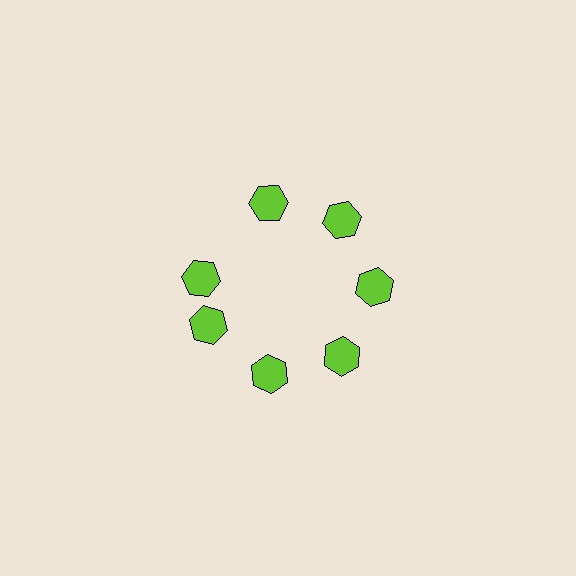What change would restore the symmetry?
The symmetry would be restored by rotating it back into even spacing with its neighbors so that all 7 hexagons sit at equal angles and equal distance from the center.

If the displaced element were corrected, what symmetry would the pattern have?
It would have 7-fold rotational symmetry — the pattern would map onto itself every 51 degrees.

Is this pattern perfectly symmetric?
No. The 7 lime hexagons are arranged in a ring, but one element near the 10 o'clock position is rotated out of alignment along the ring, breaking the 7-fold rotational symmetry.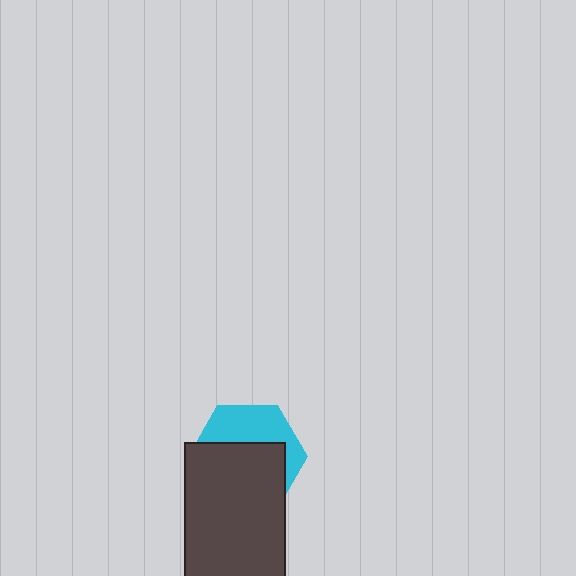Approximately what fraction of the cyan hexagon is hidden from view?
Roughly 61% of the cyan hexagon is hidden behind the dark gray rectangle.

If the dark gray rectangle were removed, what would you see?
You would see the complete cyan hexagon.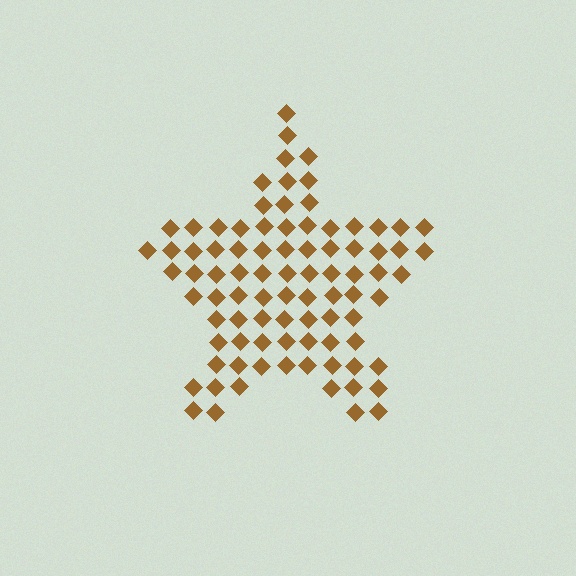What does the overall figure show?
The overall figure shows a star.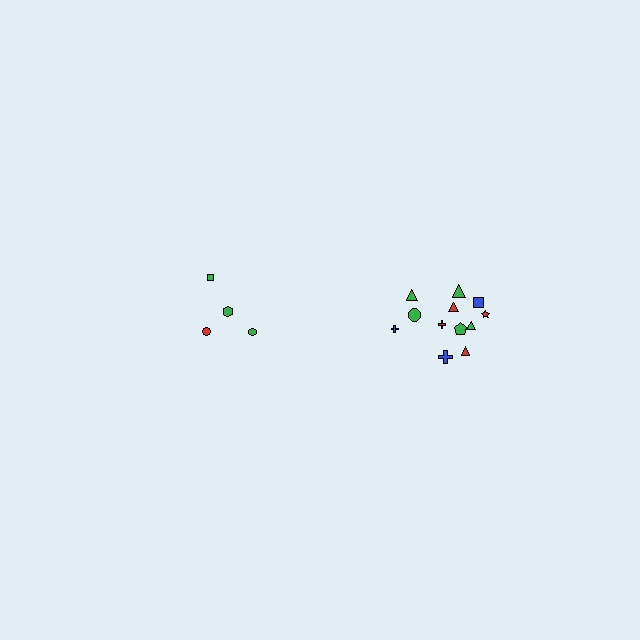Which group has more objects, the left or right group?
The right group.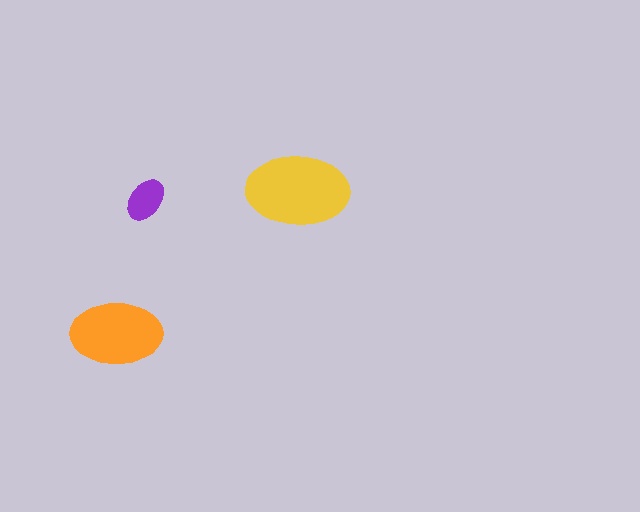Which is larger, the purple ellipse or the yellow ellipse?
The yellow one.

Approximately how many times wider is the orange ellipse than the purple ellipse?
About 2 times wider.